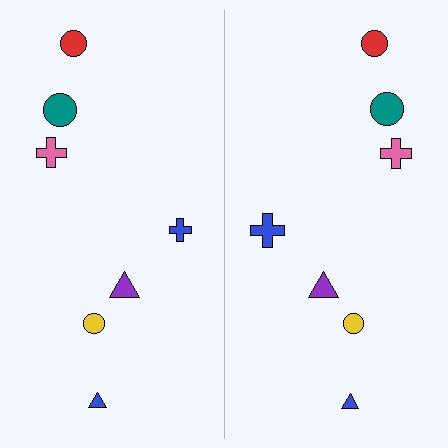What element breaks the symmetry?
The blue cross on the right side has a different size than its mirror counterpart.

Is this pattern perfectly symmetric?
No, the pattern is not perfectly symmetric. The blue cross on the right side has a different size than its mirror counterpart.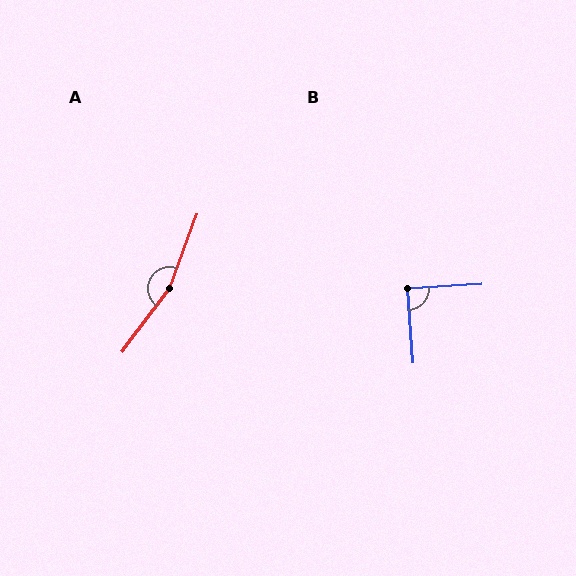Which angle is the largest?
A, at approximately 164 degrees.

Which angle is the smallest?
B, at approximately 89 degrees.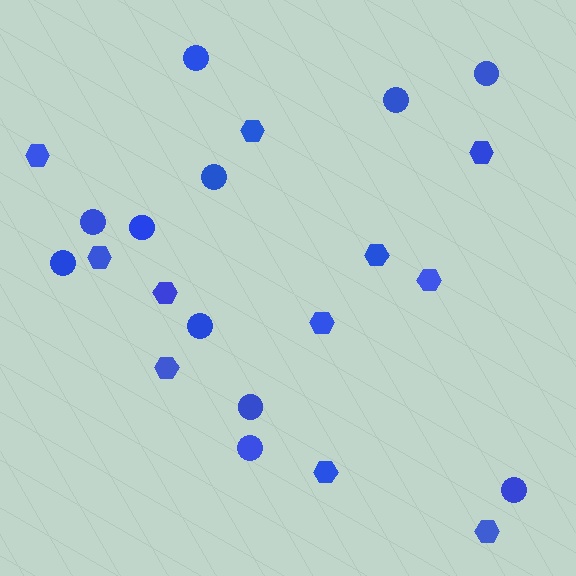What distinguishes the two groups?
There are 2 groups: one group of circles (11) and one group of hexagons (11).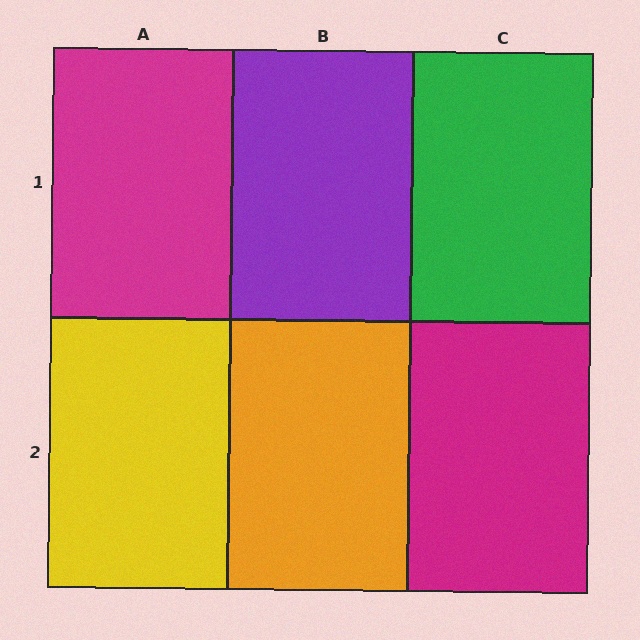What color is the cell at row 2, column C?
Magenta.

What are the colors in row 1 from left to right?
Magenta, purple, green.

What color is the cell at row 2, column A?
Yellow.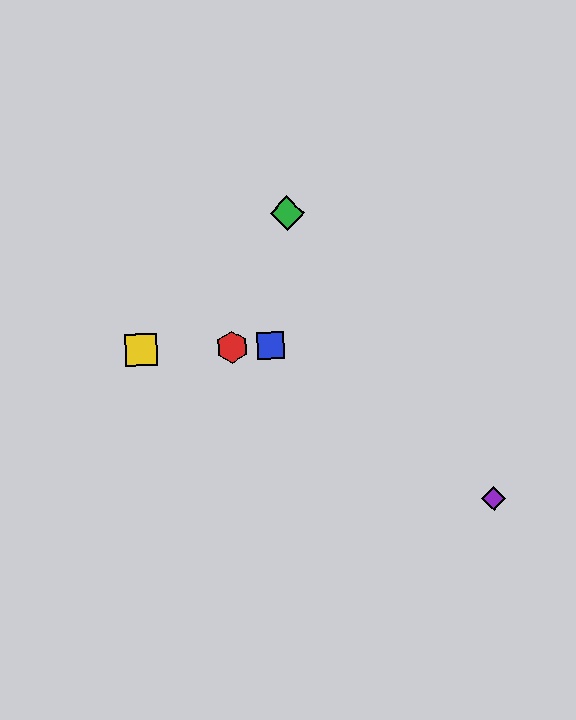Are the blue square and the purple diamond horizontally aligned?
No, the blue square is at y≈346 and the purple diamond is at y≈498.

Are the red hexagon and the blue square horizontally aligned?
Yes, both are at y≈347.